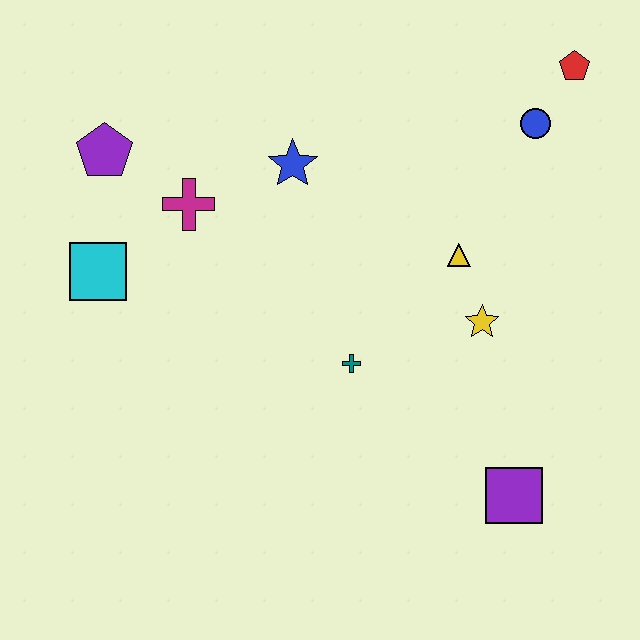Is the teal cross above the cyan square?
No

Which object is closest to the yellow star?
The yellow triangle is closest to the yellow star.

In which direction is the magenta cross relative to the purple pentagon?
The magenta cross is to the right of the purple pentagon.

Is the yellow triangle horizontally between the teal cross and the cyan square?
No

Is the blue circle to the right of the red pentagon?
No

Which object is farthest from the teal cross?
The red pentagon is farthest from the teal cross.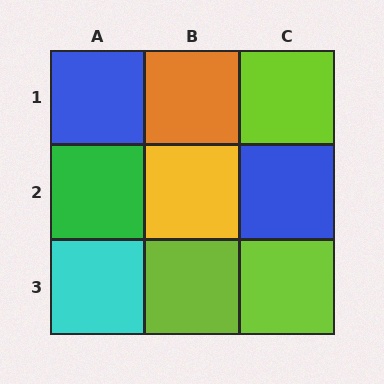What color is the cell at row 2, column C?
Blue.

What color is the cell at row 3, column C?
Lime.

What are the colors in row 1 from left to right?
Blue, orange, lime.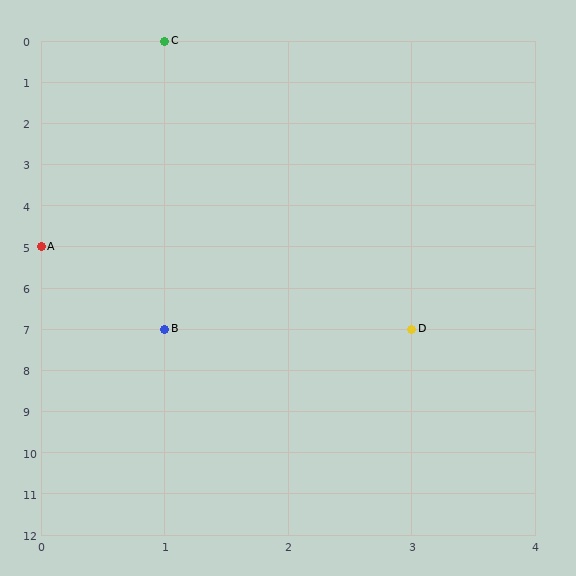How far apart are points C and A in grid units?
Points C and A are 1 column and 5 rows apart (about 5.1 grid units diagonally).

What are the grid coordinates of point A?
Point A is at grid coordinates (0, 5).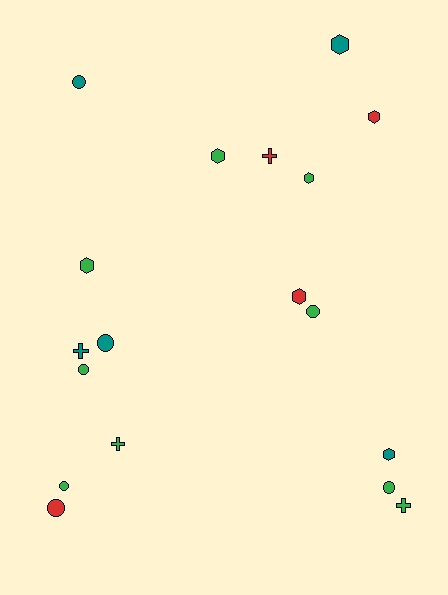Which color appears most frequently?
Green, with 9 objects.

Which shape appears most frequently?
Hexagon, with 7 objects.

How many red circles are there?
There is 1 red circle.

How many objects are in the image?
There are 18 objects.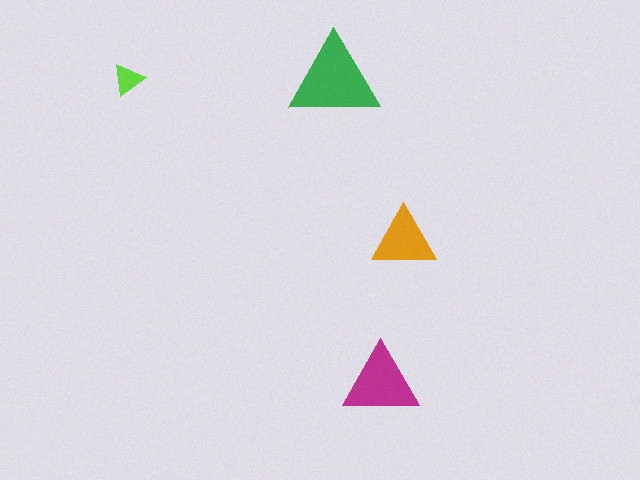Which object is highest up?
The lime triangle is topmost.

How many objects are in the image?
There are 4 objects in the image.